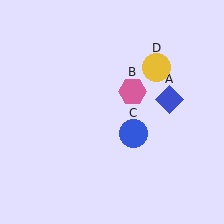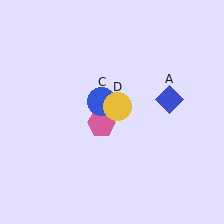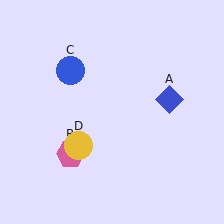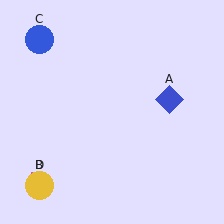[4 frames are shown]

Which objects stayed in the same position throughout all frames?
Blue diamond (object A) remained stationary.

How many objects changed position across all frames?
3 objects changed position: pink hexagon (object B), blue circle (object C), yellow circle (object D).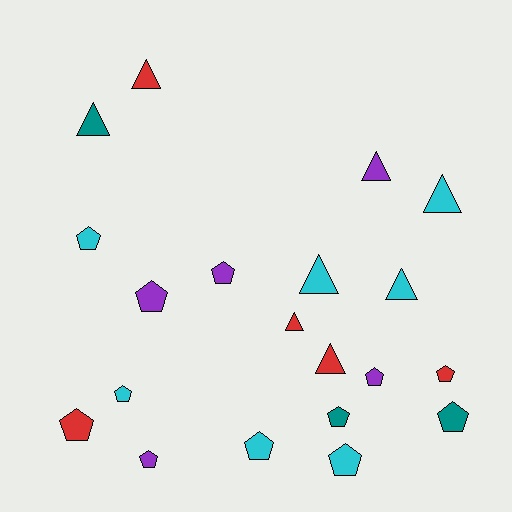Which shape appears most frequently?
Pentagon, with 12 objects.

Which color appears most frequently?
Cyan, with 7 objects.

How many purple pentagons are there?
There are 4 purple pentagons.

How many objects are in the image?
There are 20 objects.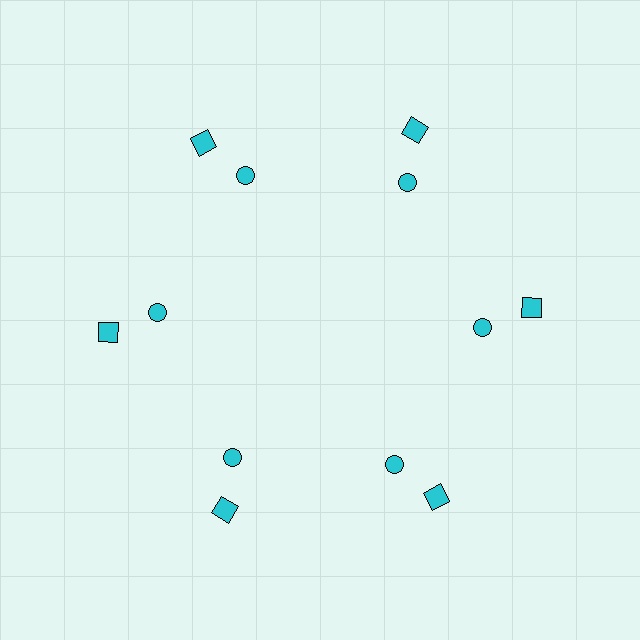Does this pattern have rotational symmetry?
Yes, this pattern has 6-fold rotational symmetry. It looks the same after rotating 60 degrees around the center.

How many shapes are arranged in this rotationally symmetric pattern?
There are 12 shapes, arranged in 6 groups of 2.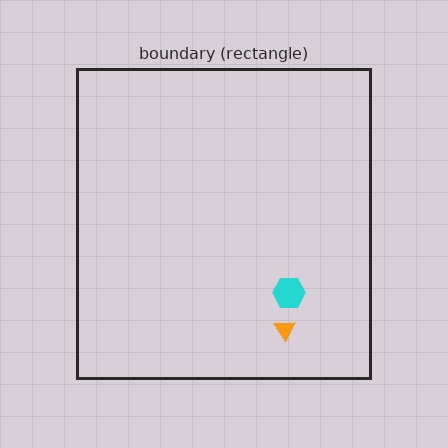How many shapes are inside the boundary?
2 inside, 0 outside.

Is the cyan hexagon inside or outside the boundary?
Inside.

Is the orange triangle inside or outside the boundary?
Inside.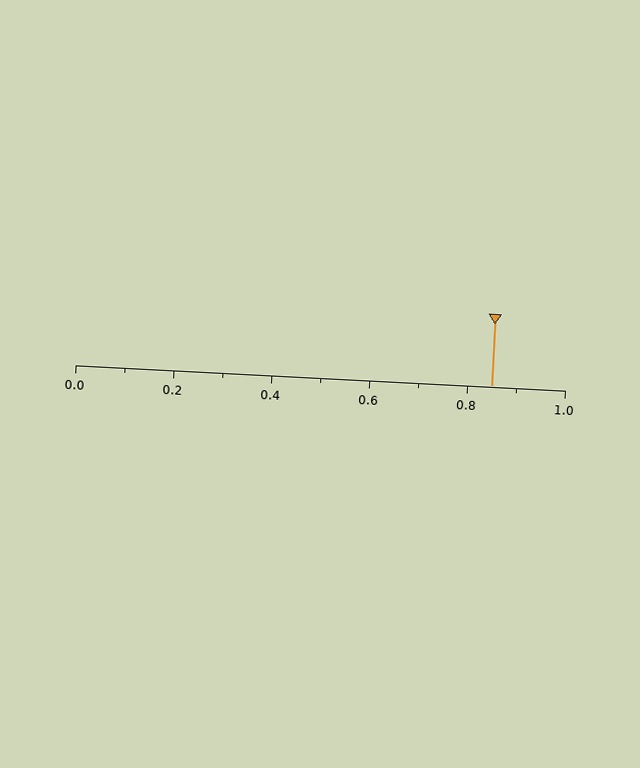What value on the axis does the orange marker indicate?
The marker indicates approximately 0.85.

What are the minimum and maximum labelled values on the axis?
The axis runs from 0.0 to 1.0.